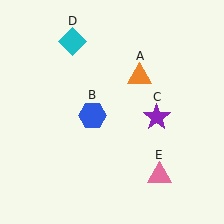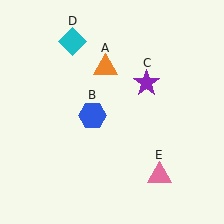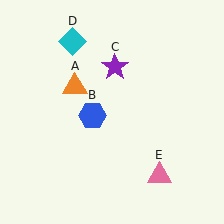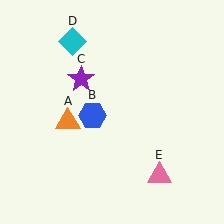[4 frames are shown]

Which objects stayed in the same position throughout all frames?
Blue hexagon (object B) and cyan diamond (object D) and pink triangle (object E) remained stationary.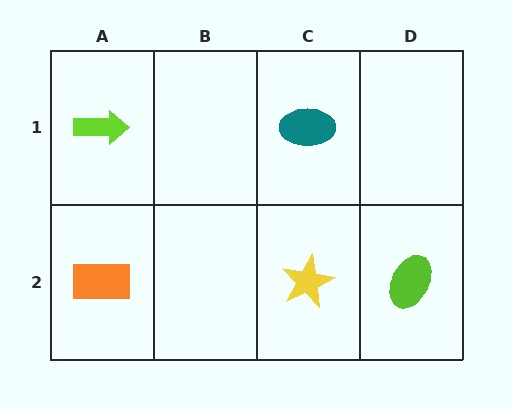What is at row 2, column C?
A yellow star.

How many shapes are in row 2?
3 shapes.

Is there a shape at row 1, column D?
No, that cell is empty.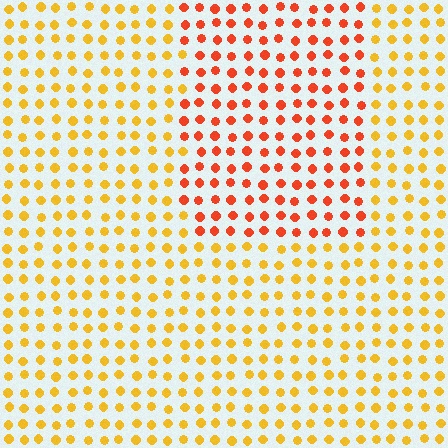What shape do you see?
I see a rectangle.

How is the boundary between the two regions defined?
The boundary is defined purely by a slight shift in hue (about 36 degrees). Spacing, size, and orientation are identical on both sides.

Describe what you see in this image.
The image is filled with small yellow elements in a uniform arrangement. A rectangle-shaped region is visible where the elements are tinted to a slightly different hue, forming a subtle color boundary.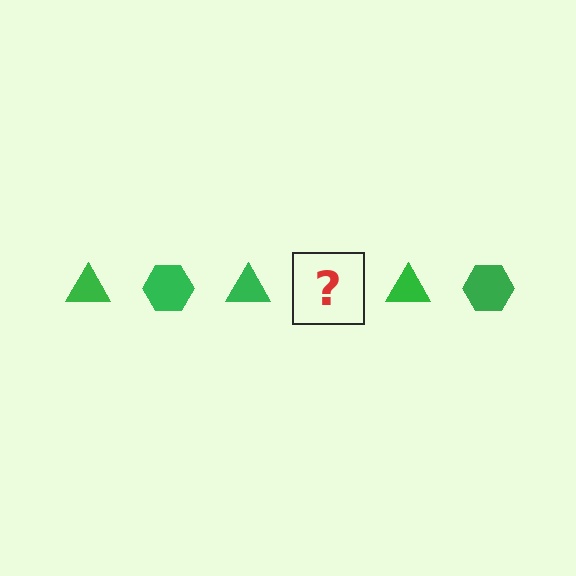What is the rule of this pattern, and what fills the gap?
The rule is that the pattern cycles through triangle, hexagon shapes in green. The gap should be filled with a green hexagon.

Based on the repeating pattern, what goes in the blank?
The blank should be a green hexagon.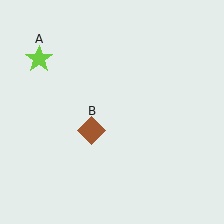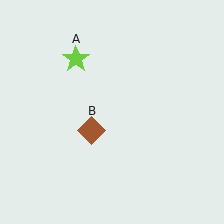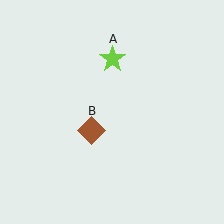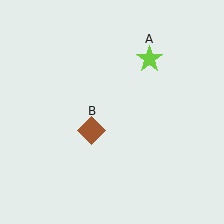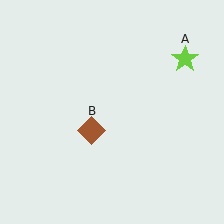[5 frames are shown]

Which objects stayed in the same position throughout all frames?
Brown diamond (object B) remained stationary.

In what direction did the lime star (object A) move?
The lime star (object A) moved right.